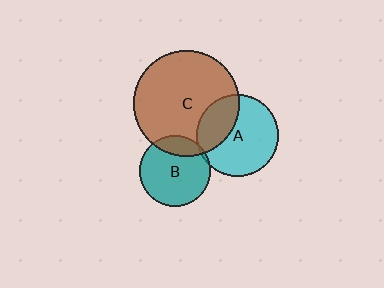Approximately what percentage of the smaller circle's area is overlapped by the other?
Approximately 20%.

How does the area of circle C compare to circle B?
Approximately 2.3 times.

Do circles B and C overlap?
Yes.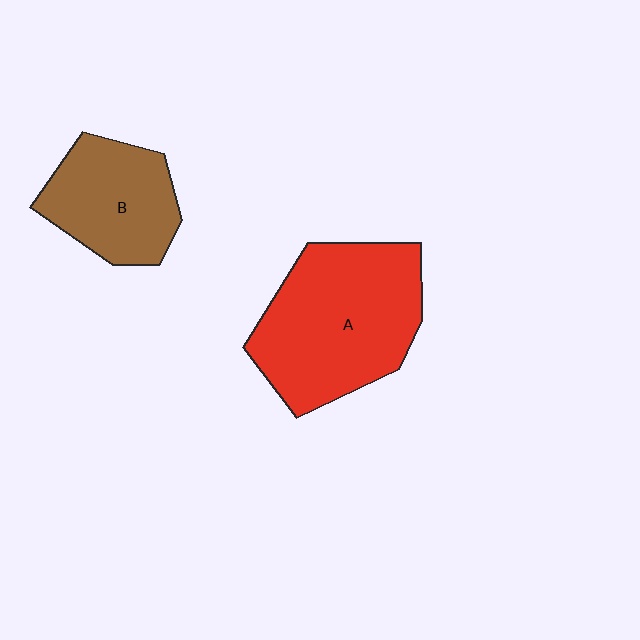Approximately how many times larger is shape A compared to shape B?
Approximately 1.6 times.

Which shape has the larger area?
Shape A (red).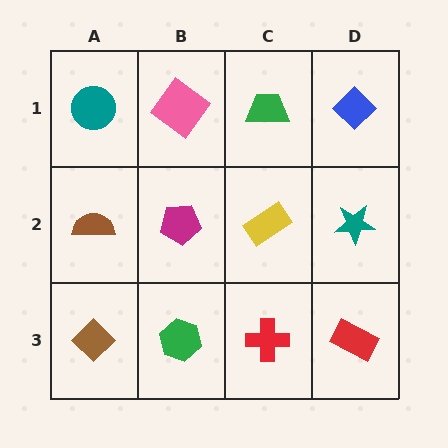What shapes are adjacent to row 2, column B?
A pink diamond (row 1, column B), a green hexagon (row 3, column B), a brown semicircle (row 2, column A), a yellow rectangle (row 2, column C).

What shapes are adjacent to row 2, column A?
A teal circle (row 1, column A), a brown diamond (row 3, column A), a magenta pentagon (row 2, column B).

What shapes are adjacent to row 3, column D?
A teal star (row 2, column D), a red cross (row 3, column C).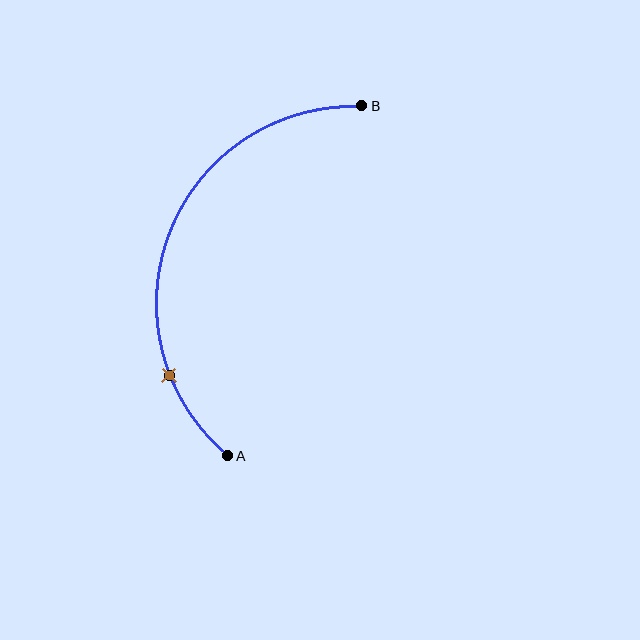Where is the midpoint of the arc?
The arc midpoint is the point on the curve farthest from the straight line joining A and B. It sits to the left of that line.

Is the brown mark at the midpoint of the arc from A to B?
No. The brown mark lies on the arc but is closer to endpoint A. The arc midpoint would be at the point on the curve equidistant along the arc from both A and B.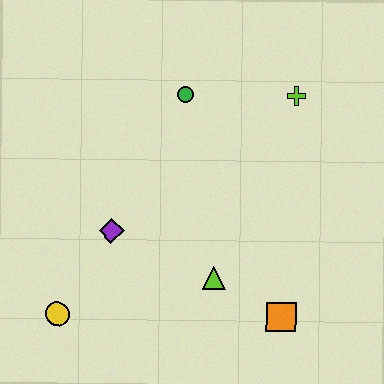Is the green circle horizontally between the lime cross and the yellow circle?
Yes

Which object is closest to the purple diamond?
The yellow circle is closest to the purple diamond.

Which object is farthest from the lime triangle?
The lime cross is farthest from the lime triangle.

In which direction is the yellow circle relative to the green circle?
The yellow circle is below the green circle.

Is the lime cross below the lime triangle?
No